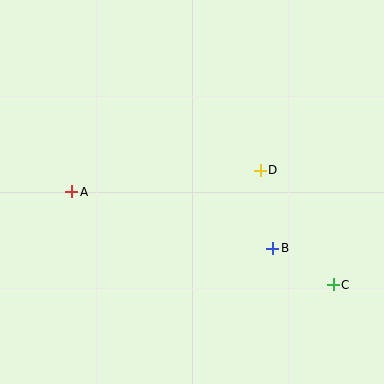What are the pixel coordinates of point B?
Point B is at (273, 248).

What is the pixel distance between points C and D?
The distance between C and D is 136 pixels.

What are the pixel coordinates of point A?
Point A is at (72, 192).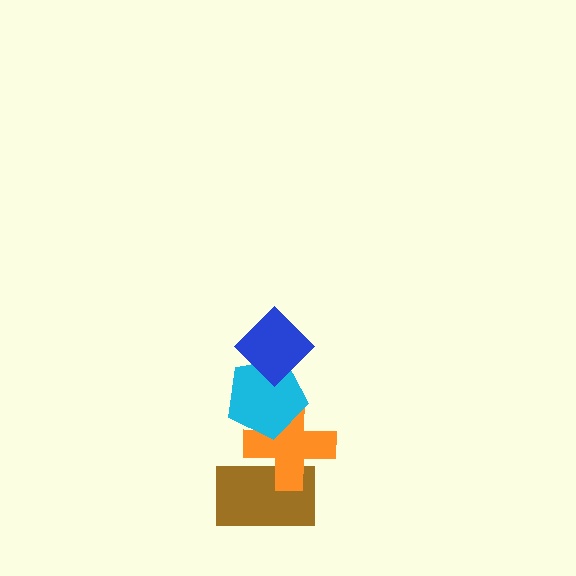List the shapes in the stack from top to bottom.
From top to bottom: the blue diamond, the cyan pentagon, the orange cross, the brown rectangle.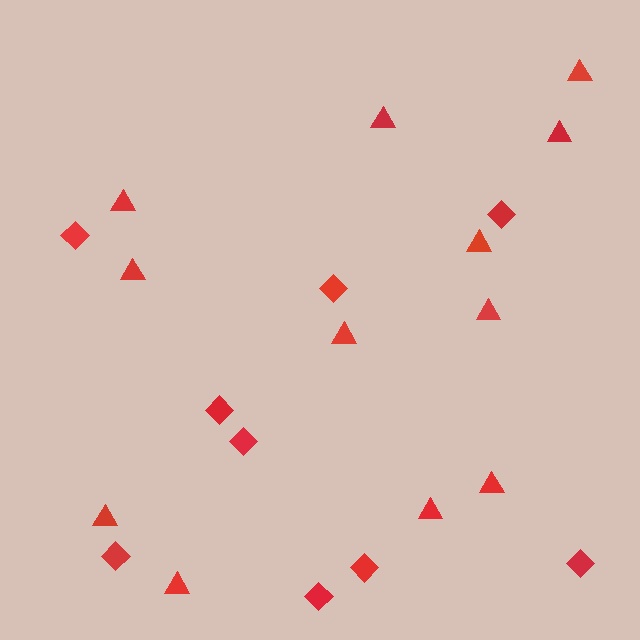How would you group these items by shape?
There are 2 groups: one group of diamonds (9) and one group of triangles (12).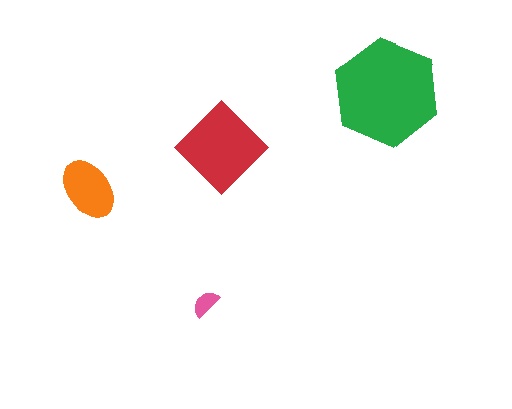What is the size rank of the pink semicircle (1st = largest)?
4th.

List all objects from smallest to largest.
The pink semicircle, the orange ellipse, the red diamond, the green hexagon.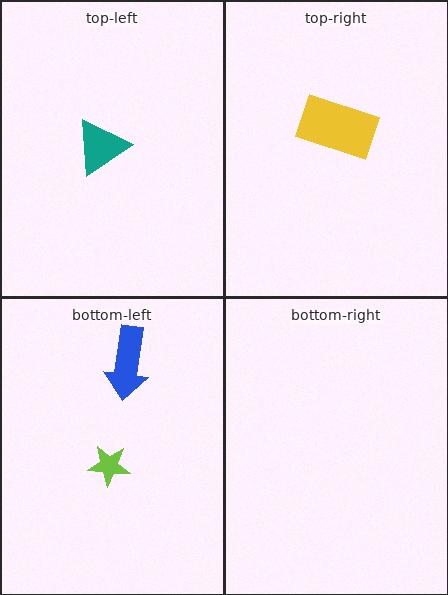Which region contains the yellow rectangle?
The top-right region.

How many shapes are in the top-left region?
1.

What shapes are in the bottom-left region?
The lime star, the blue arrow.